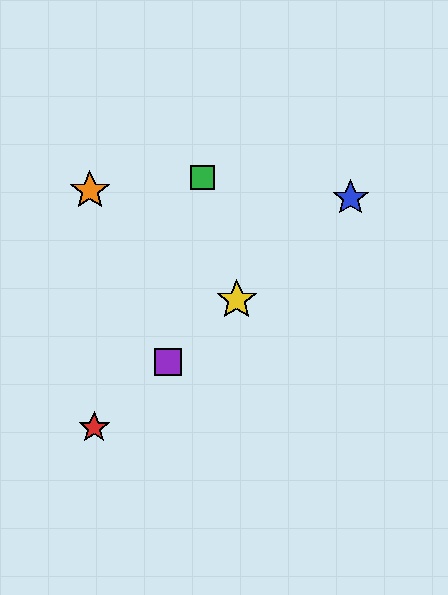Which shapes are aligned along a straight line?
The red star, the blue star, the yellow star, the purple square are aligned along a straight line.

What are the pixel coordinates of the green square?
The green square is at (202, 178).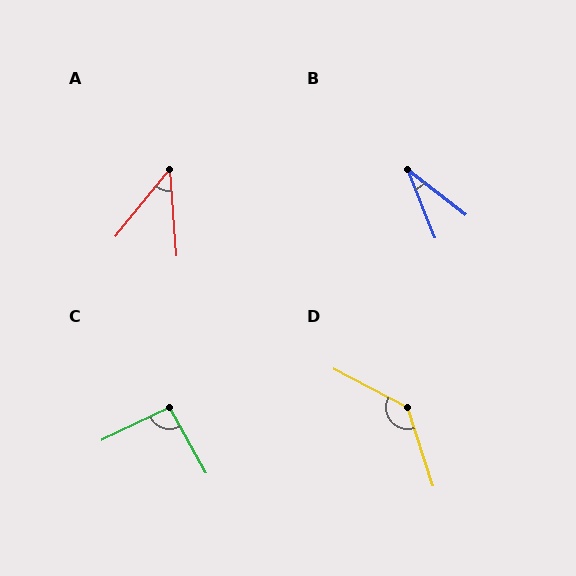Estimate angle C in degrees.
Approximately 93 degrees.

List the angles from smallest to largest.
B (30°), A (43°), C (93°), D (136°).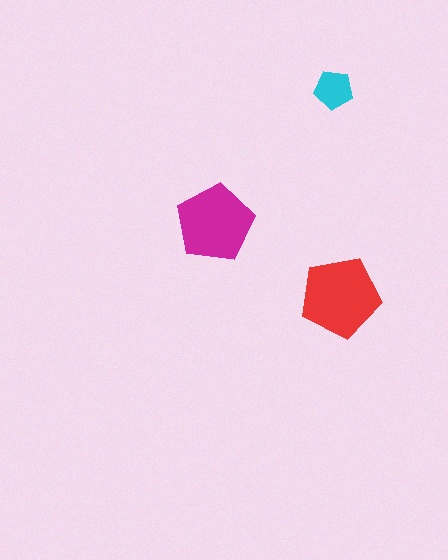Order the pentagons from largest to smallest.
the red one, the magenta one, the cyan one.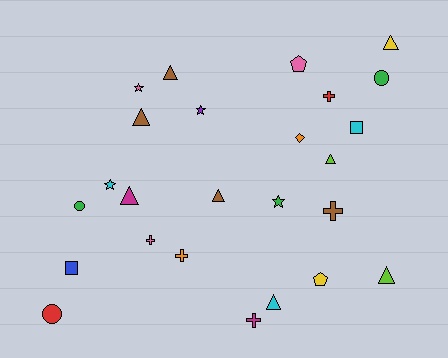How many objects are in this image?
There are 25 objects.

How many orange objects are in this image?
There are 2 orange objects.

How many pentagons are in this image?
There are 2 pentagons.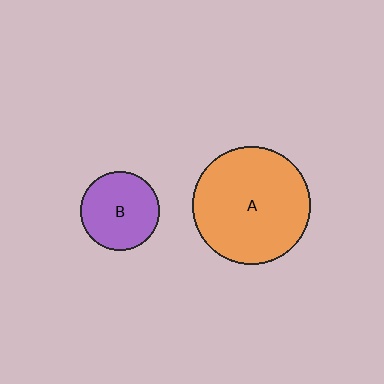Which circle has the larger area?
Circle A (orange).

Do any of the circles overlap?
No, none of the circles overlap.